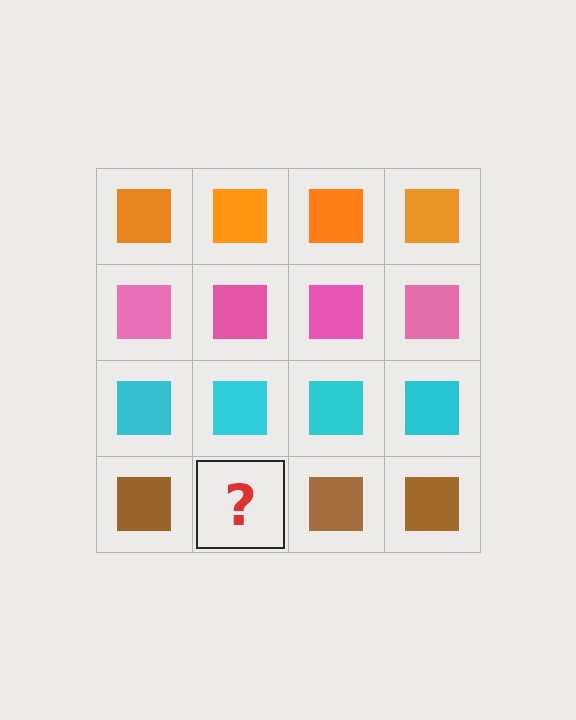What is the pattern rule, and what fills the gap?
The rule is that each row has a consistent color. The gap should be filled with a brown square.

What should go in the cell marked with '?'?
The missing cell should contain a brown square.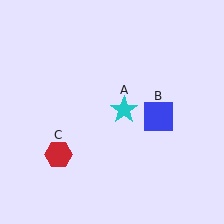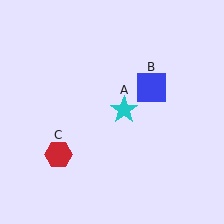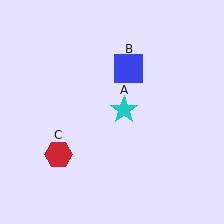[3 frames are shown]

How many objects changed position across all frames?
1 object changed position: blue square (object B).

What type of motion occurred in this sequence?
The blue square (object B) rotated counterclockwise around the center of the scene.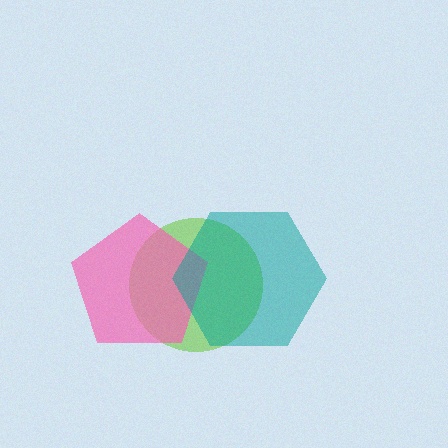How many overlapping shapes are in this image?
There are 3 overlapping shapes in the image.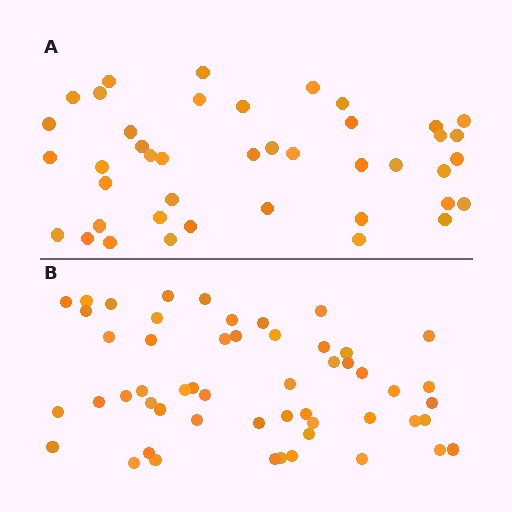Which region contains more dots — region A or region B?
Region B (the bottom region) has more dots.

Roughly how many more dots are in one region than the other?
Region B has roughly 12 or so more dots than region A.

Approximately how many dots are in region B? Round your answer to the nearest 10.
About 50 dots. (The exact count is 53, which rounds to 50.)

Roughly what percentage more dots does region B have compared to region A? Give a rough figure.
About 25% more.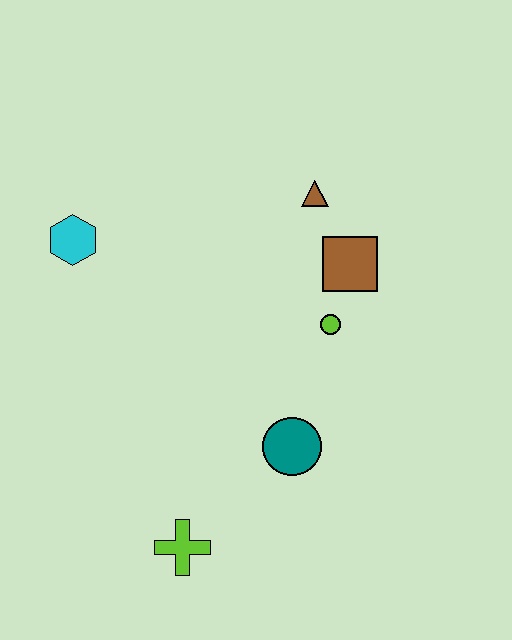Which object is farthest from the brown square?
The lime cross is farthest from the brown square.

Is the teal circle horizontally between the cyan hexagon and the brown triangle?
Yes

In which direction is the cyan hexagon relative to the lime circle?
The cyan hexagon is to the left of the lime circle.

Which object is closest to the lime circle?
The brown square is closest to the lime circle.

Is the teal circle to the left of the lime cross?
No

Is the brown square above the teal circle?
Yes